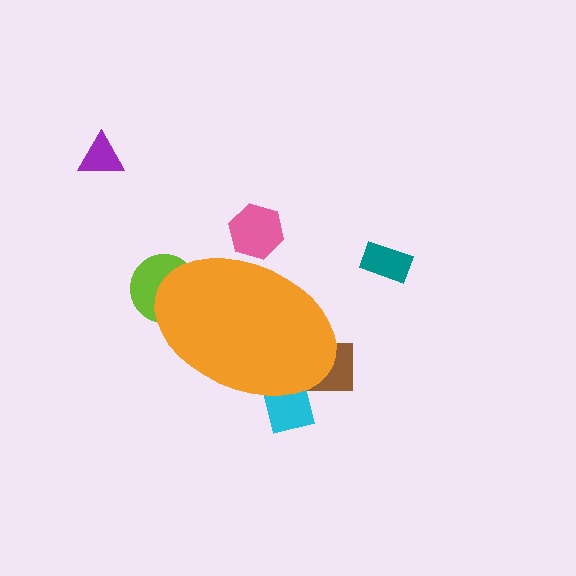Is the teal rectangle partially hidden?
No, the teal rectangle is fully visible.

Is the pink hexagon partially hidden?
Yes, the pink hexagon is partially hidden behind the orange ellipse.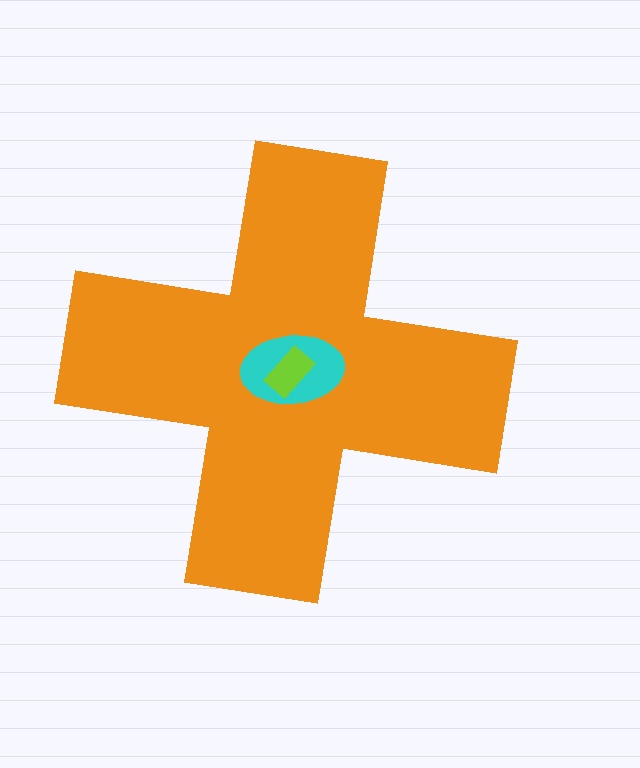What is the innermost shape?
The lime rectangle.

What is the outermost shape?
The orange cross.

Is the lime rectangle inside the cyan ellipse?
Yes.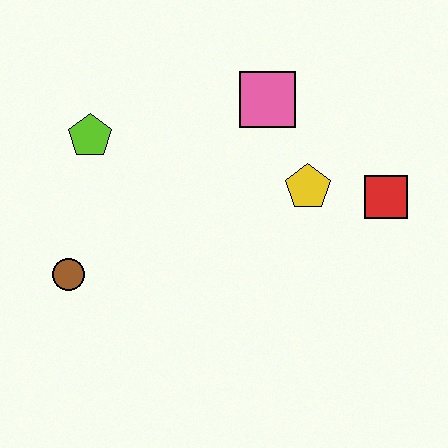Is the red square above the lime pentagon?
No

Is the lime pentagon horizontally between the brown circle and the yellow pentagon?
Yes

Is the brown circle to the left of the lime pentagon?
Yes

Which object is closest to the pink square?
The yellow pentagon is closest to the pink square.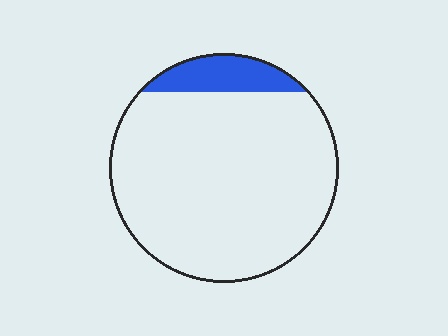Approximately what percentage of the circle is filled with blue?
Approximately 10%.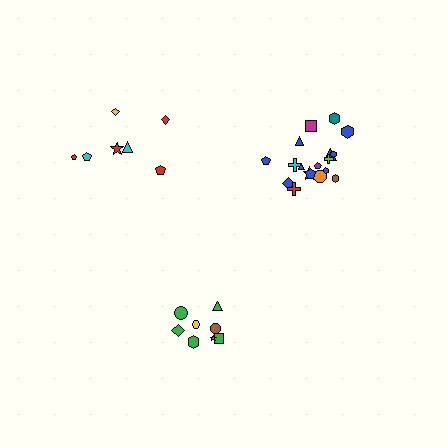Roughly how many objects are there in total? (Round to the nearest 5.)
Roughly 35 objects in total.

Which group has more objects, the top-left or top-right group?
The top-right group.